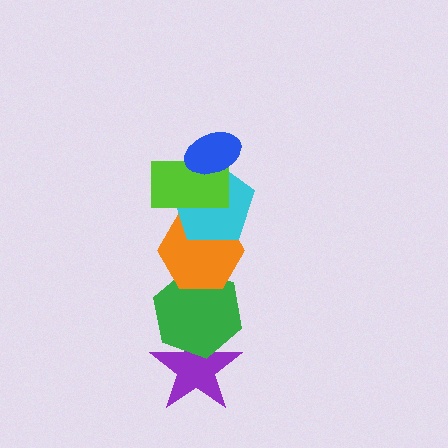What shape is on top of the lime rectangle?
The blue ellipse is on top of the lime rectangle.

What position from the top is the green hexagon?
The green hexagon is 5th from the top.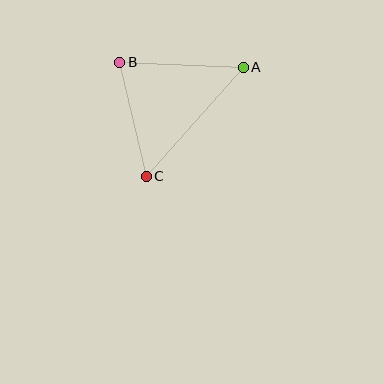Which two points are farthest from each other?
Points A and C are farthest from each other.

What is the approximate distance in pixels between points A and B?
The distance between A and B is approximately 124 pixels.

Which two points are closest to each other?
Points B and C are closest to each other.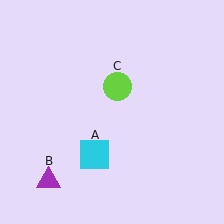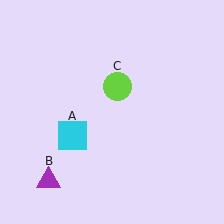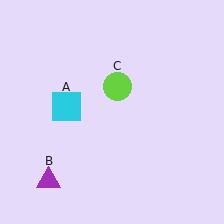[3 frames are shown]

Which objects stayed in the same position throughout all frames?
Purple triangle (object B) and lime circle (object C) remained stationary.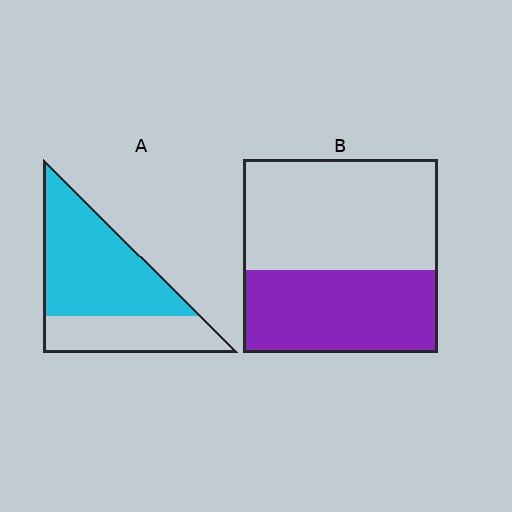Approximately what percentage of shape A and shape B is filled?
A is approximately 65% and B is approximately 45%.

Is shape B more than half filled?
No.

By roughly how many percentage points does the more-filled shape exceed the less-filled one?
By roughly 25 percentage points (A over B).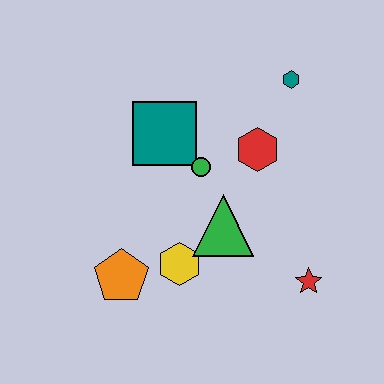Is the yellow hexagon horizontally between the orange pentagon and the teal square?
No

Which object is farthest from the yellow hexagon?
The teal hexagon is farthest from the yellow hexagon.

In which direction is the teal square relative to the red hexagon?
The teal square is to the left of the red hexagon.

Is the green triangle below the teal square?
Yes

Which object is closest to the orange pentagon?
The yellow hexagon is closest to the orange pentagon.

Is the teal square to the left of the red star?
Yes